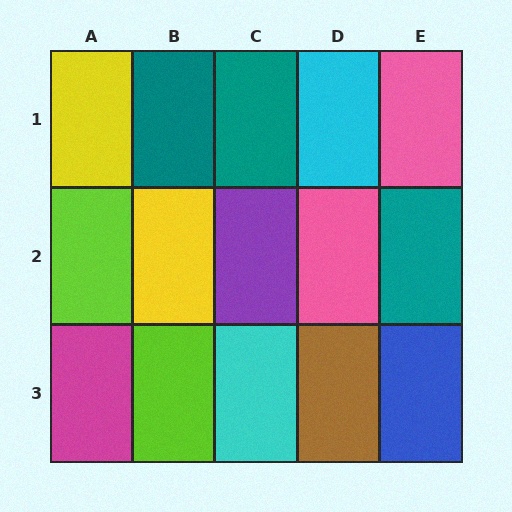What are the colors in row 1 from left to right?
Yellow, teal, teal, cyan, pink.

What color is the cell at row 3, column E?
Blue.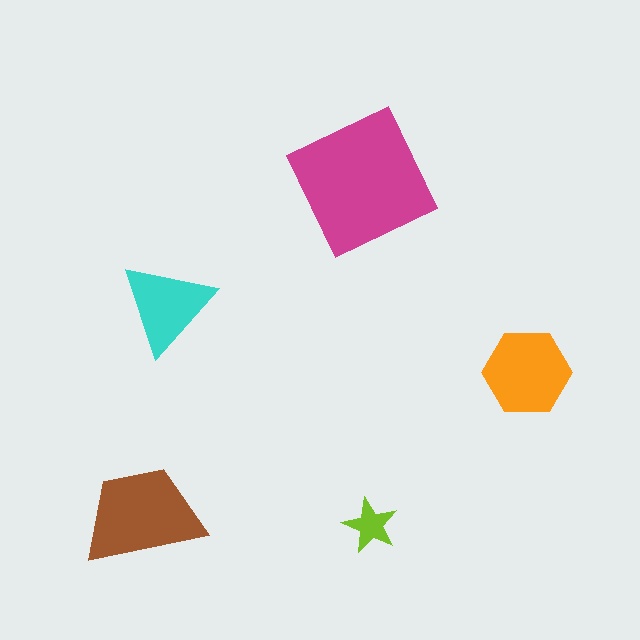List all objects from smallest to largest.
The lime star, the cyan triangle, the orange hexagon, the brown trapezoid, the magenta square.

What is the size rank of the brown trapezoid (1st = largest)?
2nd.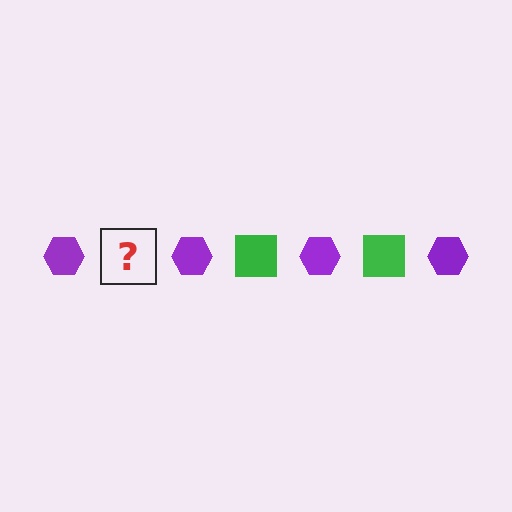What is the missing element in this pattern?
The missing element is a green square.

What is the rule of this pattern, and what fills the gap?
The rule is that the pattern alternates between purple hexagon and green square. The gap should be filled with a green square.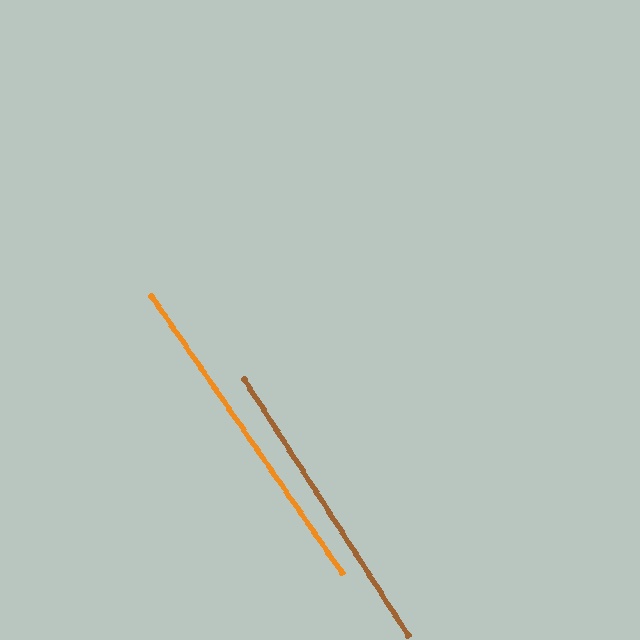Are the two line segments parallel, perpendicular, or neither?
Parallel — their directions differ by only 1.9°.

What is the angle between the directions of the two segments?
Approximately 2 degrees.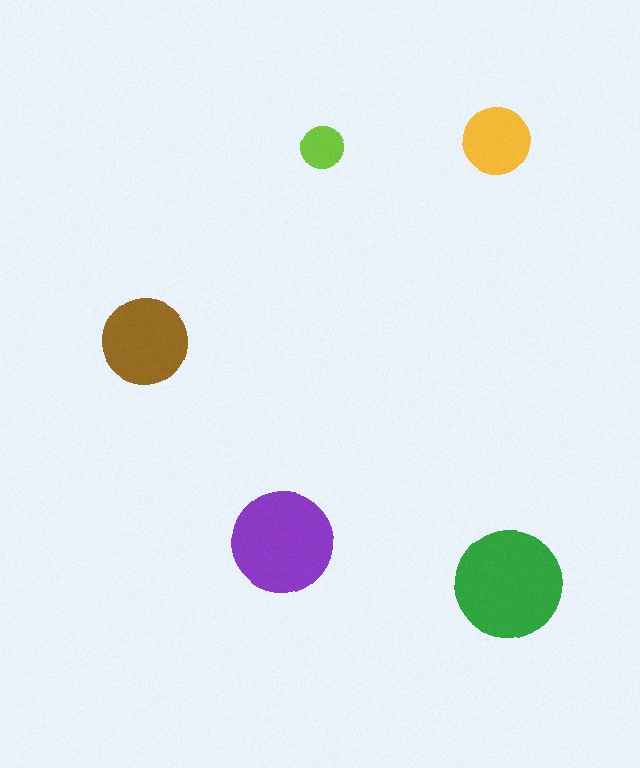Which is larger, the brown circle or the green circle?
The green one.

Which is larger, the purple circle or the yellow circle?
The purple one.